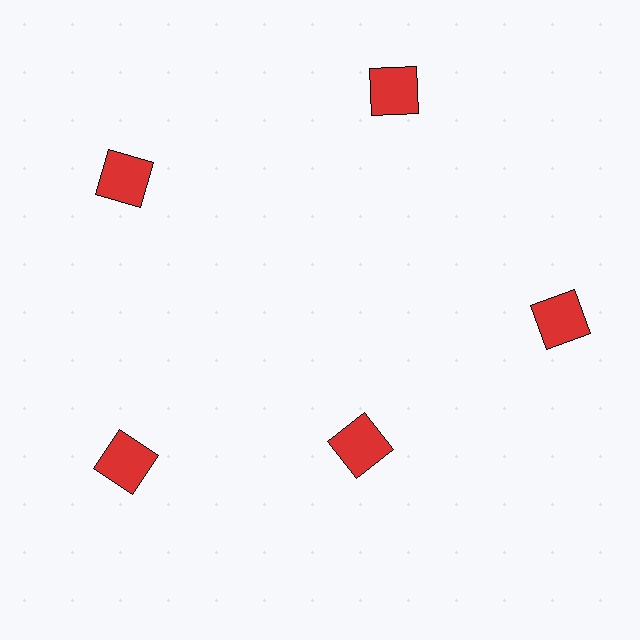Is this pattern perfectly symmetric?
No. The 5 red squares are arranged in a ring, but one element near the 5 o'clock position is pulled inward toward the center, breaking the 5-fold rotational symmetry.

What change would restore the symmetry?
The symmetry would be restored by moving it outward, back onto the ring so that all 5 squares sit at equal angles and equal distance from the center.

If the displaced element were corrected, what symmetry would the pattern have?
It would have 5-fold rotational symmetry — the pattern would map onto itself every 72 degrees.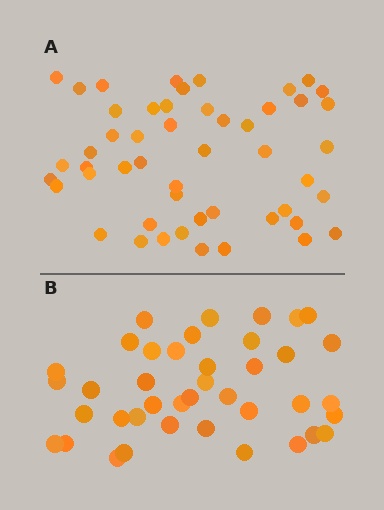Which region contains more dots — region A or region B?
Region A (the top region) has more dots.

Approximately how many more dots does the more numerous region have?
Region A has roughly 10 or so more dots than region B.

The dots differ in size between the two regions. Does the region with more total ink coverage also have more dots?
No. Region B has more total ink coverage because its dots are larger, but region A actually contains more individual dots. Total area can be misleading — the number of items is what matters here.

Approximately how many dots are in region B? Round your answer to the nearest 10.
About 40 dots.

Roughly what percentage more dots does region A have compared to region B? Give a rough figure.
About 25% more.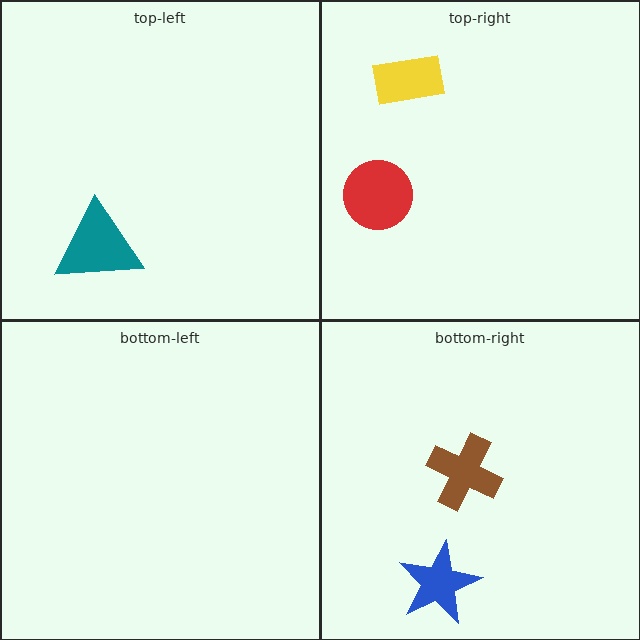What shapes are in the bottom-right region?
The brown cross, the blue star.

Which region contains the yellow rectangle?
The top-right region.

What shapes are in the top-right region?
The yellow rectangle, the red circle.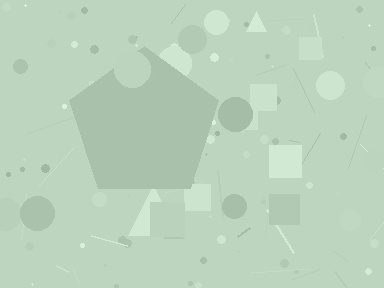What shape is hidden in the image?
A pentagon is hidden in the image.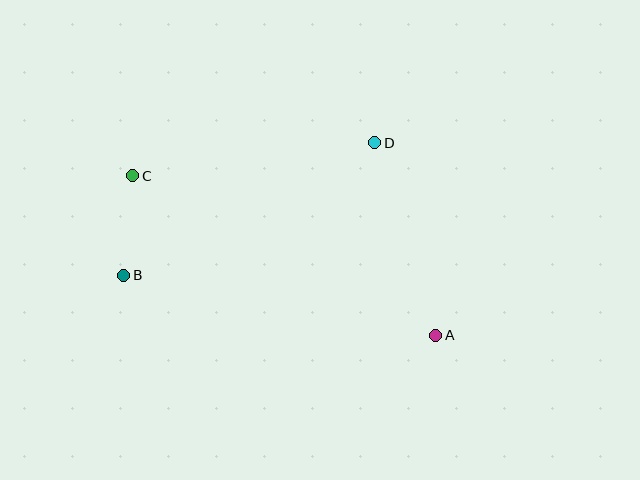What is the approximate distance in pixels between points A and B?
The distance between A and B is approximately 318 pixels.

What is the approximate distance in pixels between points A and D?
The distance between A and D is approximately 202 pixels.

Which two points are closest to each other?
Points B and C are closest to each other.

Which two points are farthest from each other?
Points A and C are farthest from each other.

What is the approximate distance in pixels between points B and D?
The distance between B and D is approximately 284 pixels.